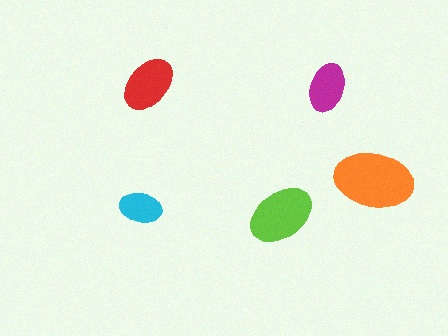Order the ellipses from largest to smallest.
the orange one, the lime one, the red one, the magenta one, the cyan one.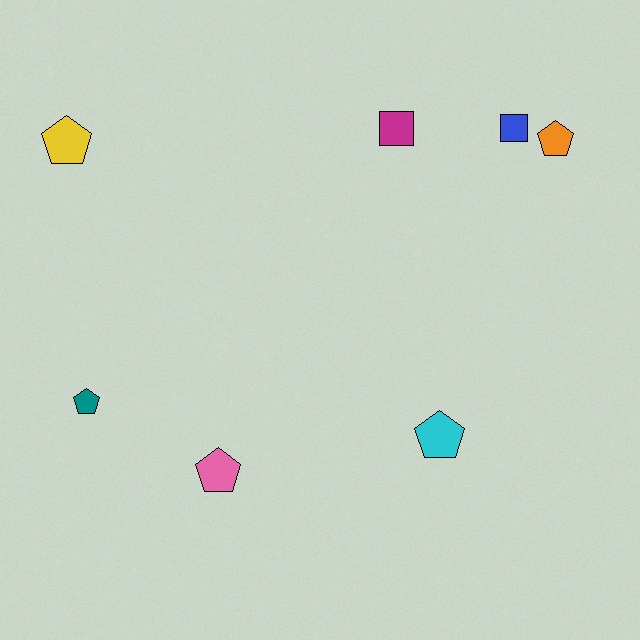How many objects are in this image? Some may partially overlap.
There are 7 objects.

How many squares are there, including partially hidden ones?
There are 2 squares.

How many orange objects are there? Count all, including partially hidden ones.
There is 1 orange object.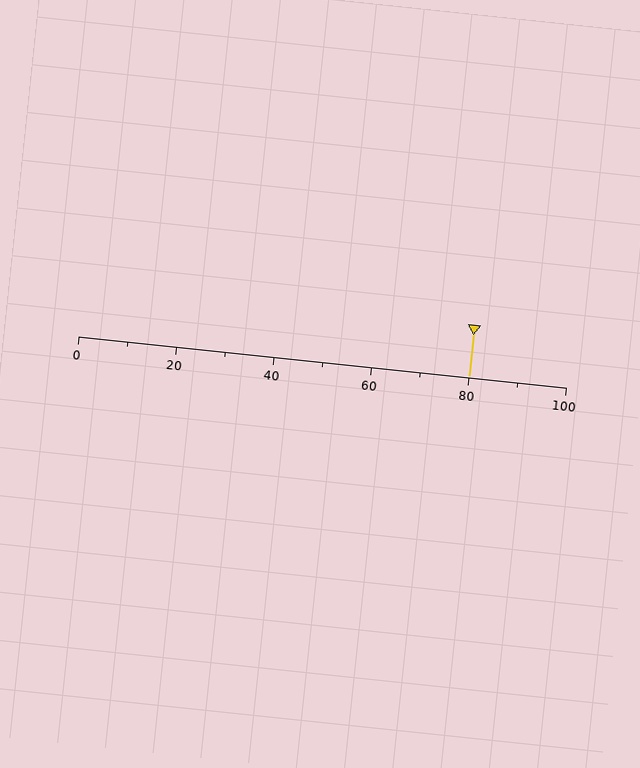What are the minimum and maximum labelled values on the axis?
The axis runs from 0 to 100.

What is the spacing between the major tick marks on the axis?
The major ticks are spaced 20 apart.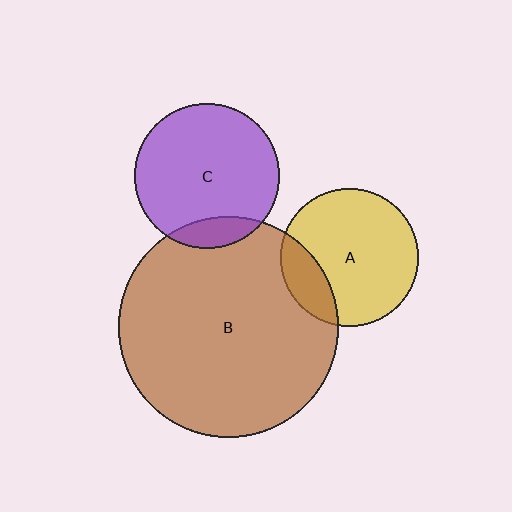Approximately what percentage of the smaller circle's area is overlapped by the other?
Approximately 20%.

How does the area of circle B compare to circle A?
Approximately 2.6 times.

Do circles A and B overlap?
Yes.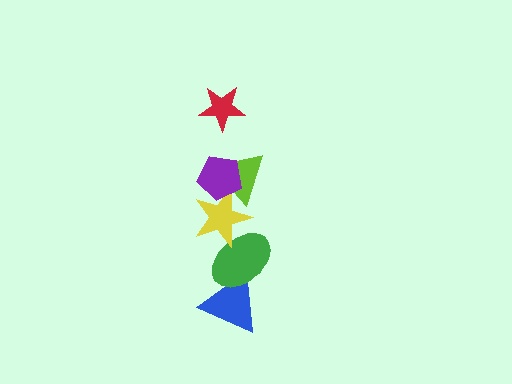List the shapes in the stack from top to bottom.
From top to bottom: the red star, the purple pentagon, the lime triangle, the yellow star, the green ellipse, the blue triangle.